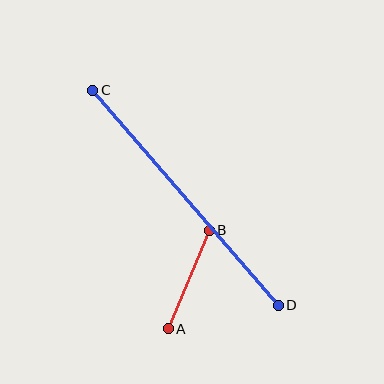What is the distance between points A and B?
The distance is approximately 106 pixels.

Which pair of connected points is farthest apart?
Points C and D are farthest apart.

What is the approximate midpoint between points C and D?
The midpoint is at approximately (186, 198) pixels.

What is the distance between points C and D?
The distance is approximately 284 pixels.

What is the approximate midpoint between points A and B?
The midpoint is at approximately (189, 280) pixels.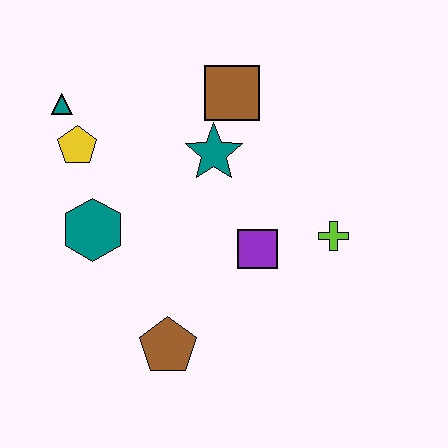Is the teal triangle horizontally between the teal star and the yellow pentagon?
No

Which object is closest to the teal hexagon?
The yellow pentagon is closest to the teal hexagon.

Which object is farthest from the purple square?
The teal triangle is farthest from the purple square.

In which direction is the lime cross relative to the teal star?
The lime cross is to the right of the teal star.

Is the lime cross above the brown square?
No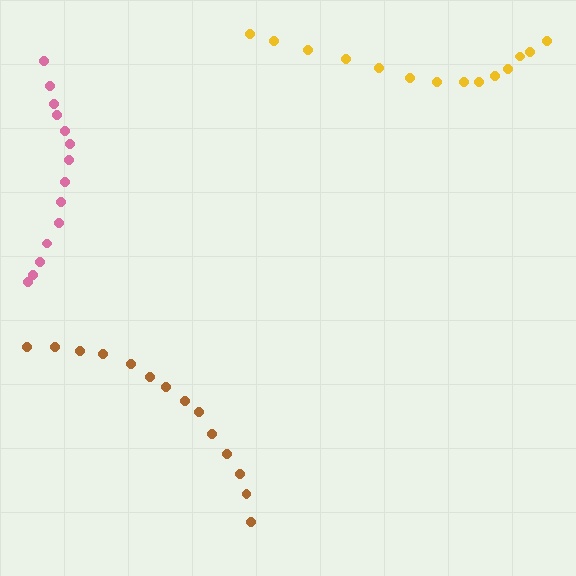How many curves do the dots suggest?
There are 3 distinct paths.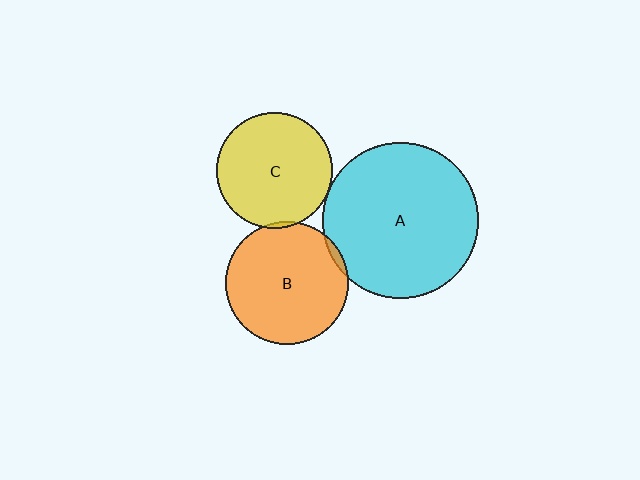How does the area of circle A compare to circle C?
Approximately 1.8 times.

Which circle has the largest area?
Circle A (cyan).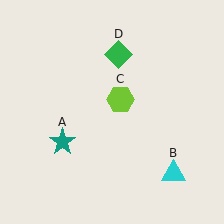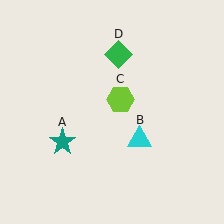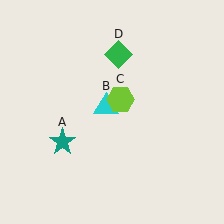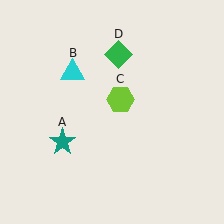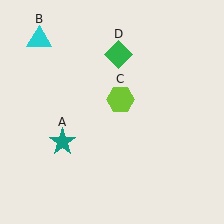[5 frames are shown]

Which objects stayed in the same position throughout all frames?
Teal star (object A) and lime hexagon (object C) and green diamond (object D) remained stationary.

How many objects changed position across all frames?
1 object changed position: cyan triangle (object B).